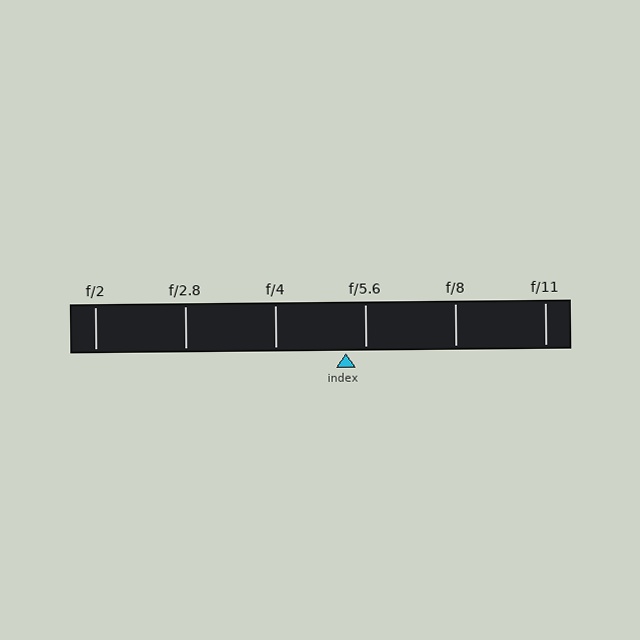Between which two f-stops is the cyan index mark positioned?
The index mark is between f/4 and f/5.6.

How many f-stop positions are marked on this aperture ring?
There are 6 f-stop positions marked.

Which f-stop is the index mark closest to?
The index mark is closest to f/5.6.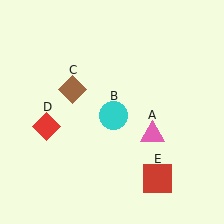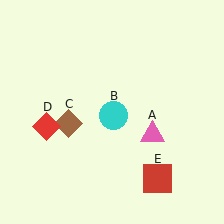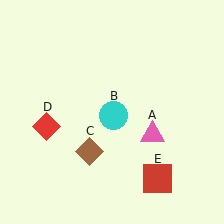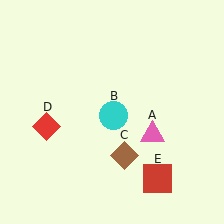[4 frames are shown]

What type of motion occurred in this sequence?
The brown diamond (object C) rotated counterclockwise around the center of the scene.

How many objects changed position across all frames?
1 object changed position: brown diamond (object C).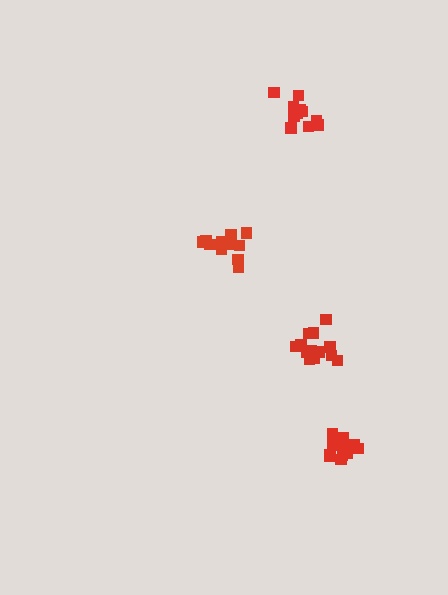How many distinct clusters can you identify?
There are 4 distinct clusters.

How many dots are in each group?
Group 1: 13 dots, Group 2: 13 dots, Group 3: 11 dots, Group 4: 11 dots (48 total).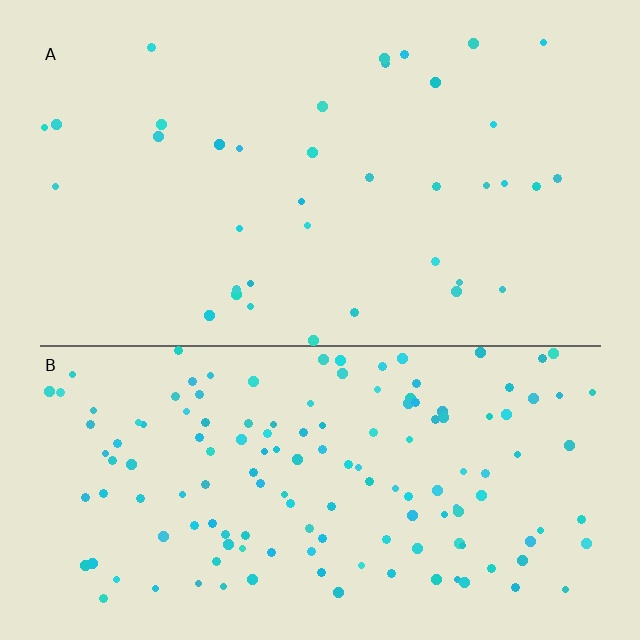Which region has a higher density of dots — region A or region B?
B (the bottom).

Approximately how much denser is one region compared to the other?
Approximately 3.9× — region B over region A.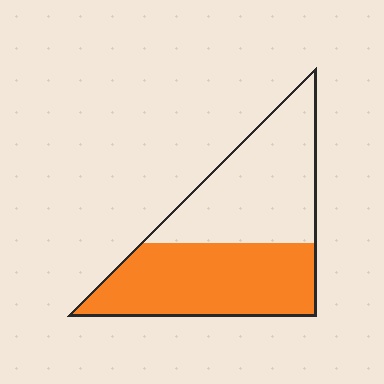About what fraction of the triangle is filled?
About one half (1/2).